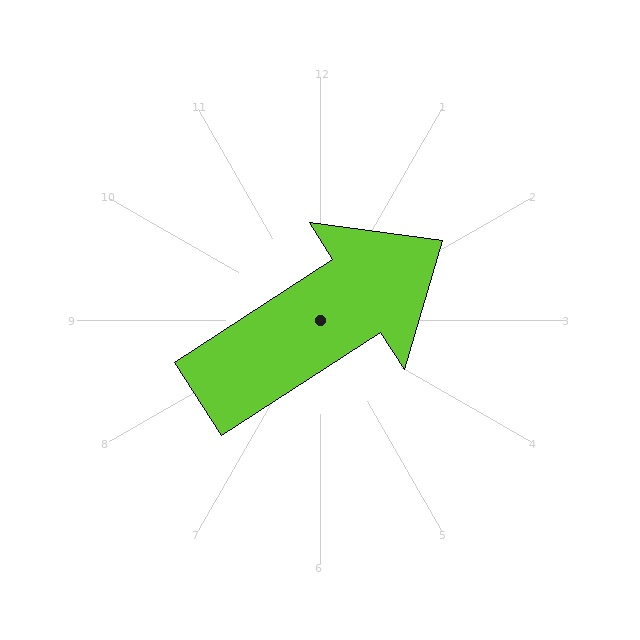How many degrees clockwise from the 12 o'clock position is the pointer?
Approximately 57 degrees.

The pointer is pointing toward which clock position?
Roughly 2 o'clock.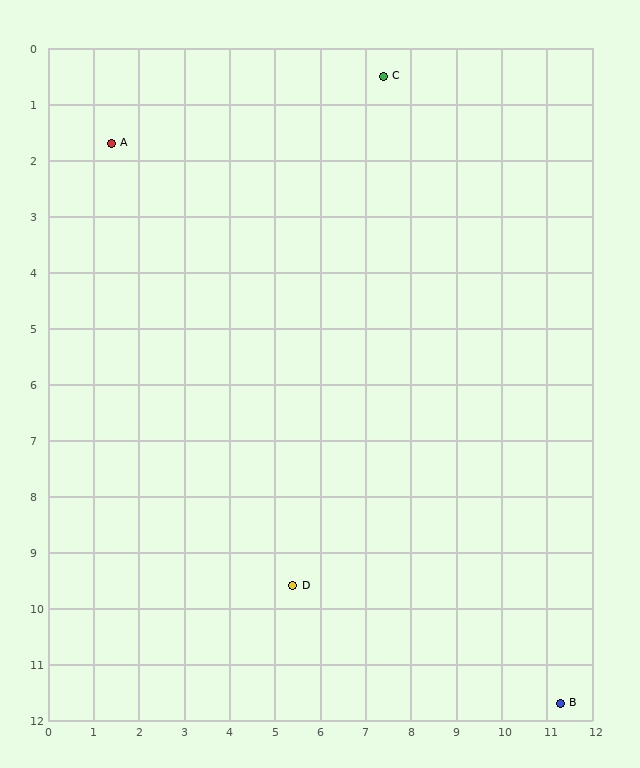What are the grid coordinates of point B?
Point B is at approximately (11.3, 11.7).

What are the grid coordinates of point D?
Point D is at approximately (5.4, 9.6).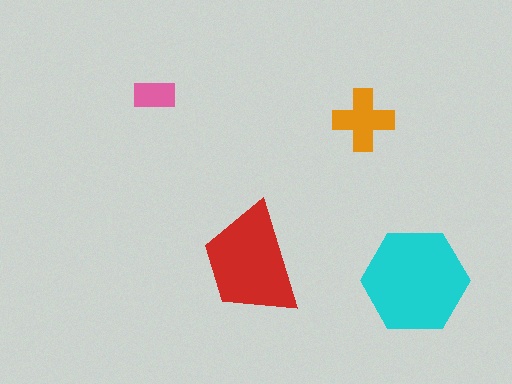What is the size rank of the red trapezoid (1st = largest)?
2nd.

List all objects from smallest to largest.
The pink rectangle, the orange cross, the red trapezoid, the cyan hexagon.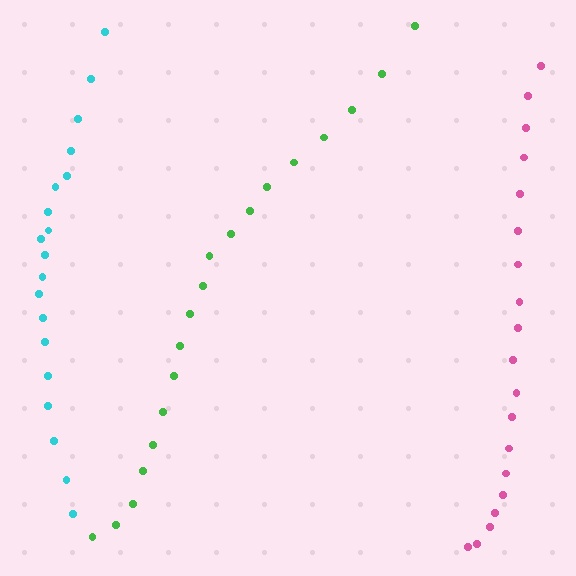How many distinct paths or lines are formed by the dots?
There are 3 distinct paths.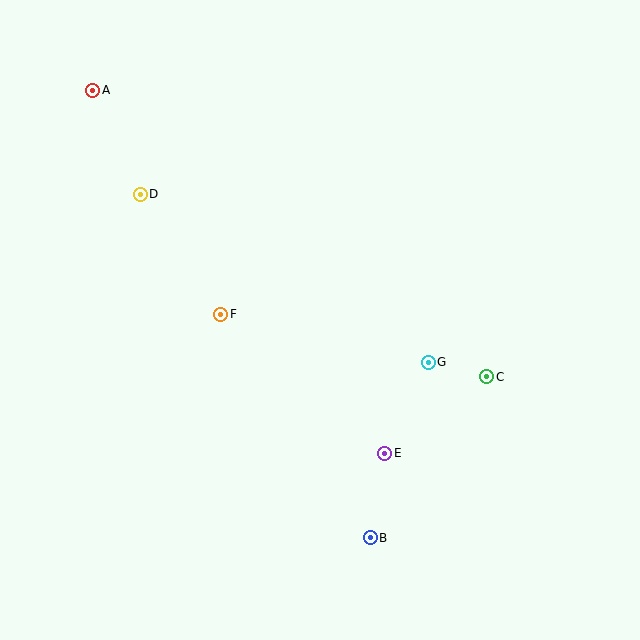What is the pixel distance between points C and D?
The distance between C and D is 391 pixels.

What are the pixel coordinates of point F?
Point F is at (221, 314).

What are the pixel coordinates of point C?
Point C is at (487, 377).